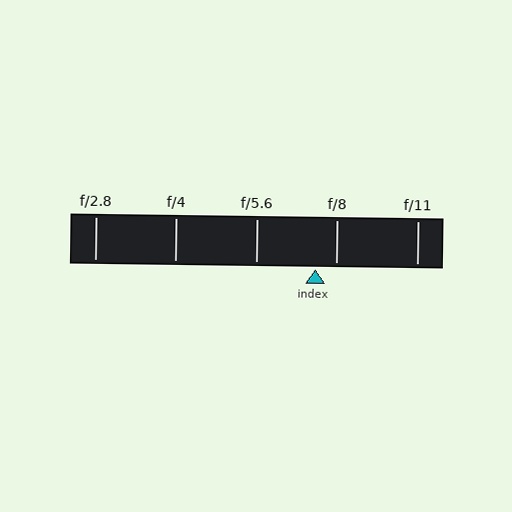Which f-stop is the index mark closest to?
The index mark is closest to f/8.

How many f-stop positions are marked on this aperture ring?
There are 5 f-stop positions marked.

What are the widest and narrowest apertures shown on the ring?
The widest aperture shown is f/2.8 and the narrowest is f/11.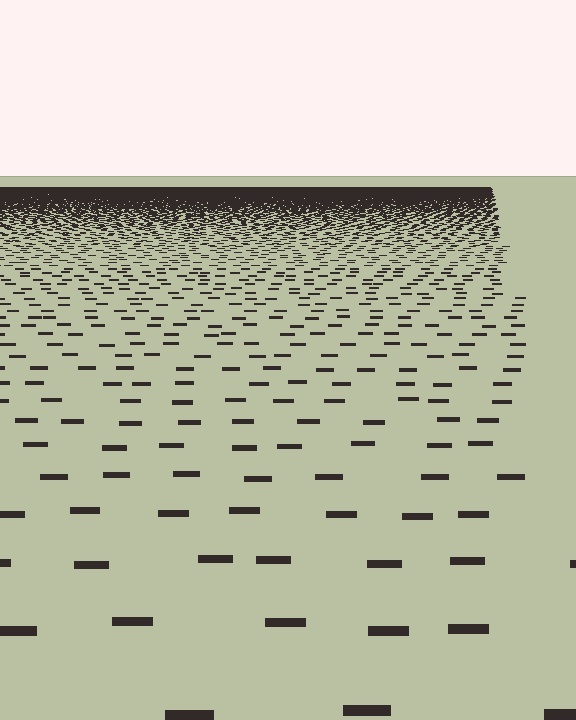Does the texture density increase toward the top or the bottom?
Density increases toward the top.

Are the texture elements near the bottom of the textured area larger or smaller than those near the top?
Larger. Near the bottom, elements are closer to the viewer and appear at a bigger on-screen size.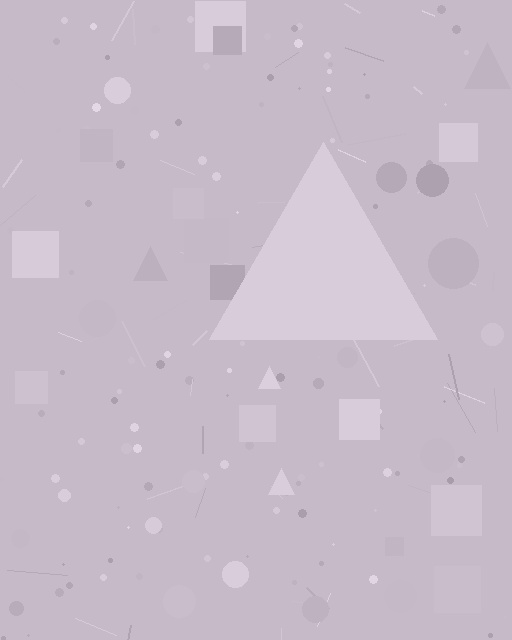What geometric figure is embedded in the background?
A triangle is embedded in the background.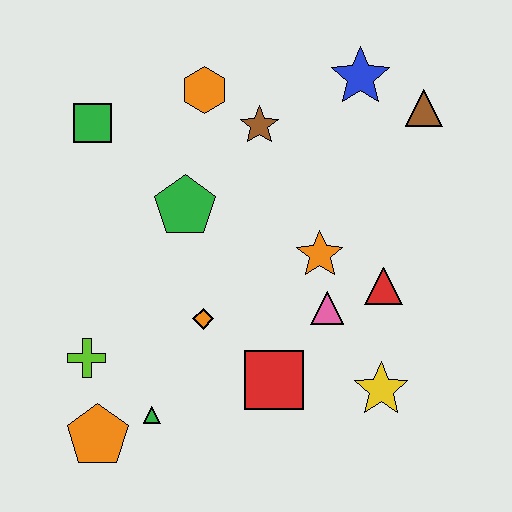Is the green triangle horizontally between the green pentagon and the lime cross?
Yes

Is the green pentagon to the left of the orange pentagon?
No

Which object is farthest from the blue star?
The orange pentagon is farthest from the blue star.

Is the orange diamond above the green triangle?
Yes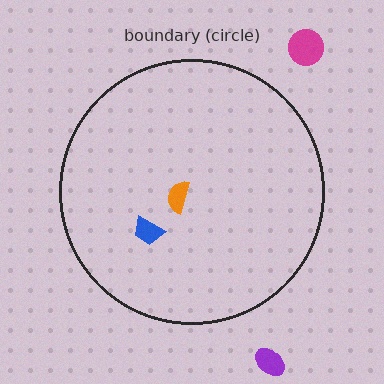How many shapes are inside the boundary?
2 inside, 2 outside.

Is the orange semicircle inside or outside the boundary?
Inside.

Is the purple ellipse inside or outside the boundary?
Outside.